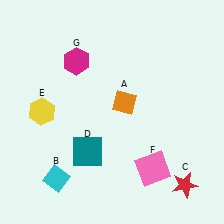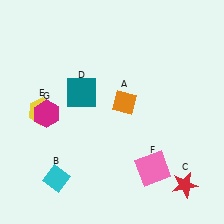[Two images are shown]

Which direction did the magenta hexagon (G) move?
The magenta hexagon (G) moved down.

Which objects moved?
The objects that moved are: the teal square (D), the magenta hexagon (G).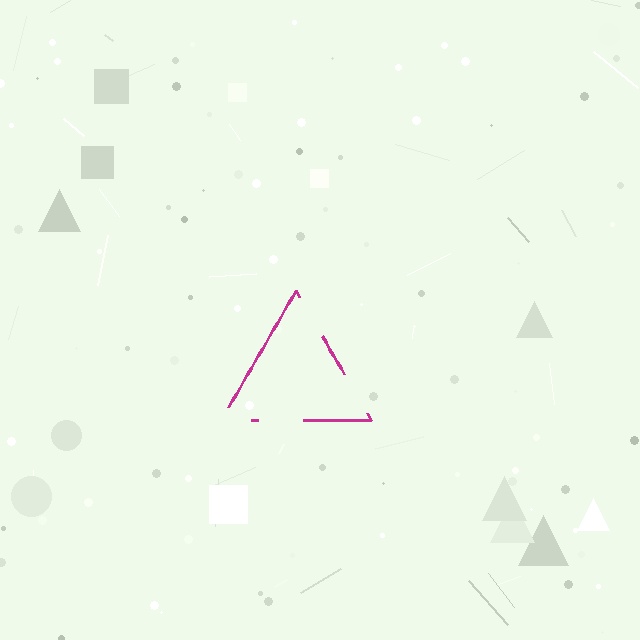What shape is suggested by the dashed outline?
The dashed outline suggests a triangle.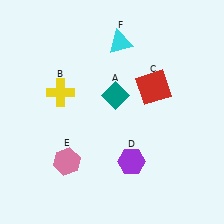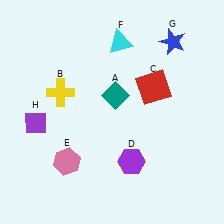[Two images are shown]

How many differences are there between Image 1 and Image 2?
There are 2 differences between the two images.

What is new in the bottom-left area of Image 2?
A purple diamond (H) was added in the bottom-left area of Image 2.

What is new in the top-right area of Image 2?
A blue star (G) was added in the top-right area of Image 2.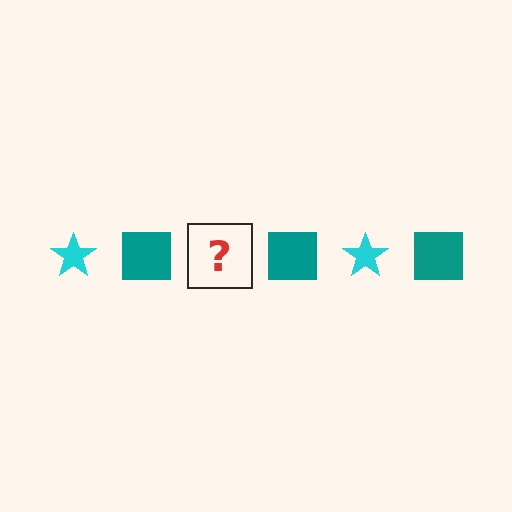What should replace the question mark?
The question mark should be replaced with a cyan star.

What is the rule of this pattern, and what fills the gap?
The rule is that the pattern alternates between cyan star and teal square. The gap should be filled with a cyan star.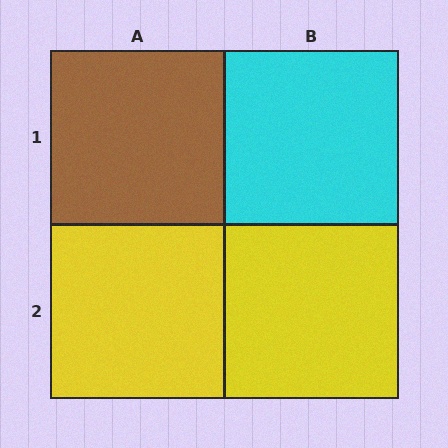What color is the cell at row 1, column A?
Brown.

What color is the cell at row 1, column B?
Cyan.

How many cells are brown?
1 cell is brown.